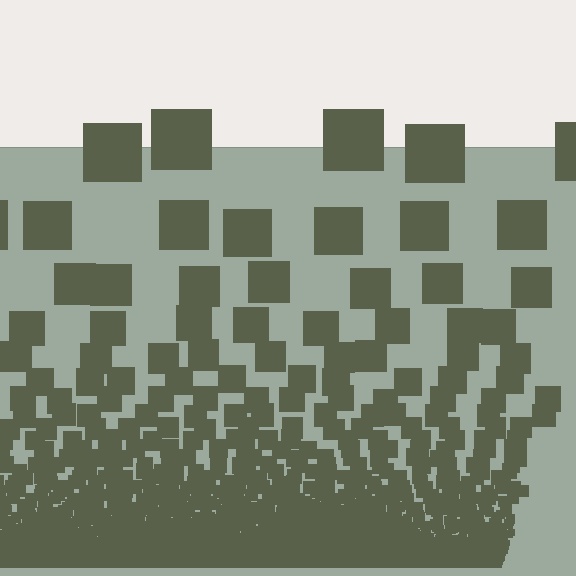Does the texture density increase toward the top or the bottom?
Density increases toward the bottom.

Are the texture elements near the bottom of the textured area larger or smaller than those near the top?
Smaller. The gradient is inverted — elements near the bottom are smaller and denser.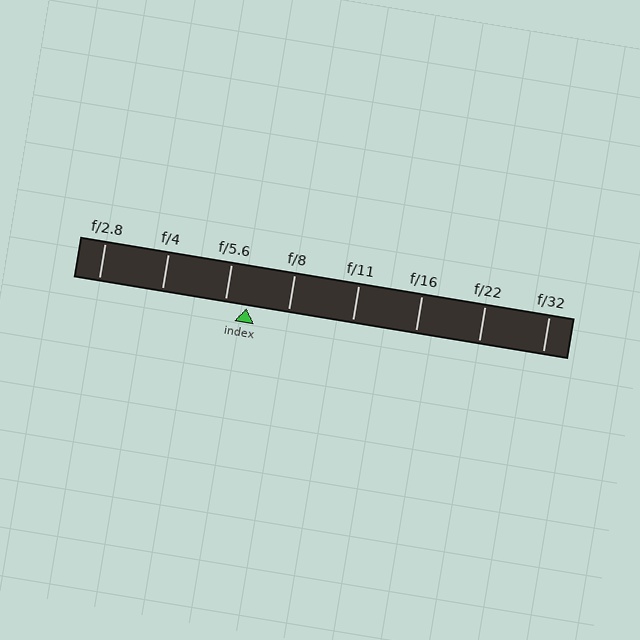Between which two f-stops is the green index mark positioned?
The index mark is between f/5.6 and f/8.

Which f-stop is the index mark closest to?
The index mark is closest to f/5.6.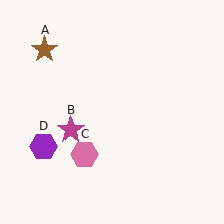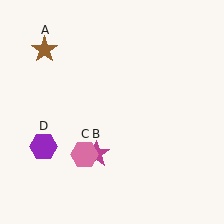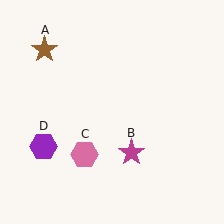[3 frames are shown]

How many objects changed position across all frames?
1 object changed position: magenta star (object B).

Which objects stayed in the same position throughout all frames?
Brown star (object A) and pink hexagon (object C) and purple hexagon (object D) remained stationary.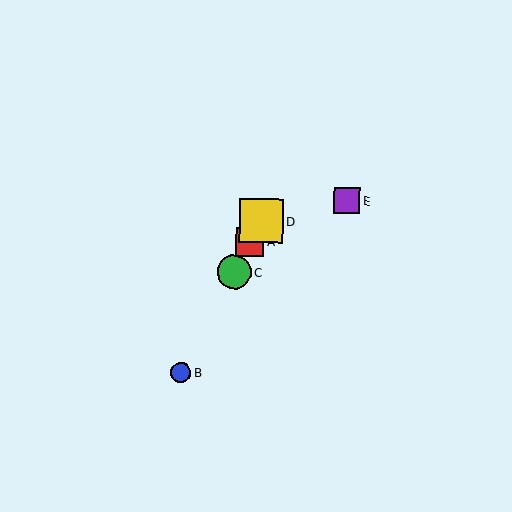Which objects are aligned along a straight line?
Objects A, B, C, D are aligned along a straight line.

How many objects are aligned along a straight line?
4 objects (A, B, C, D) are aligned along a straight line.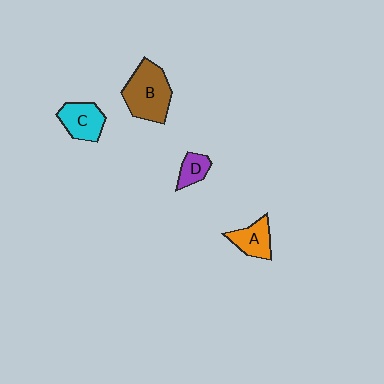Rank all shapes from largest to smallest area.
From largest to smallest: B (brown), C (cyan), A (orange), D (purple).